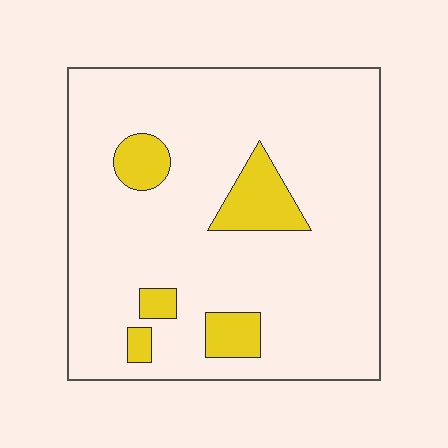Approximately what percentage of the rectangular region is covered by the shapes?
Approximately 10%.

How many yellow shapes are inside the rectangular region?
5.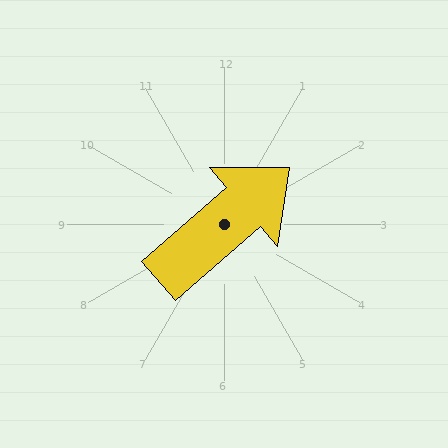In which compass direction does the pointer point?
Northeast.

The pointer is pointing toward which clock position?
Roughly 2 o'clock.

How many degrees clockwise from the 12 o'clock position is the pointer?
Approximately 49 degrees.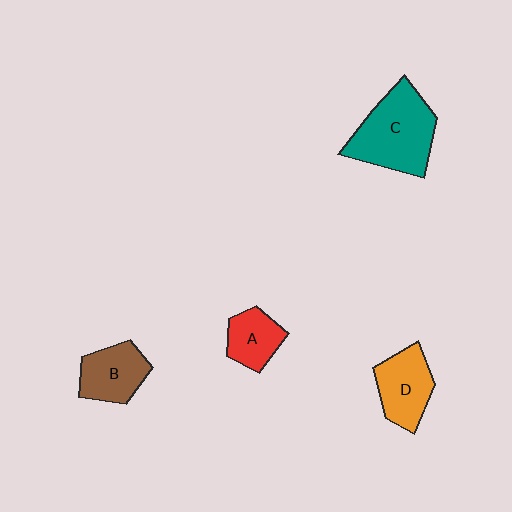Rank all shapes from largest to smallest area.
From largest to smallest: C (teal), D (orange), B (brown), A (red).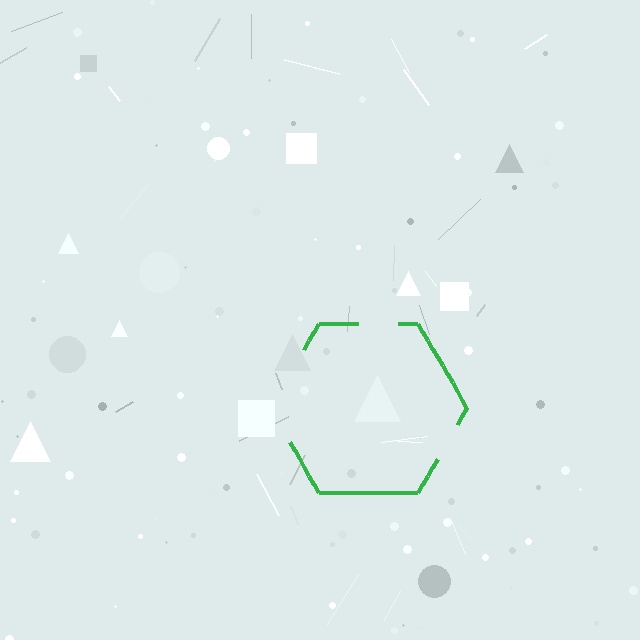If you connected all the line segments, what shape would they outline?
They would outline a hexagon.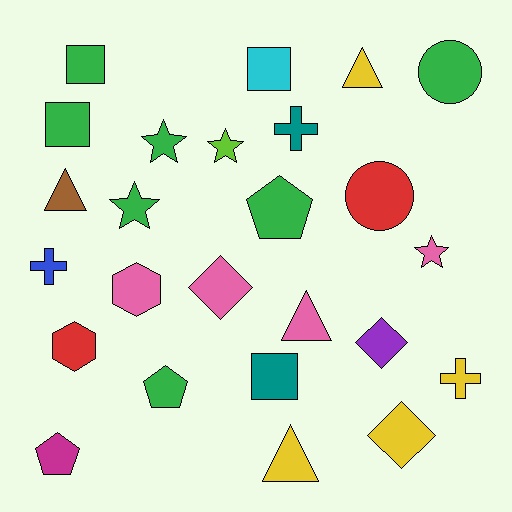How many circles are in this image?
There are 2 circles.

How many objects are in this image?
There are 25 objects.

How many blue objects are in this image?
There is 1 blue object.